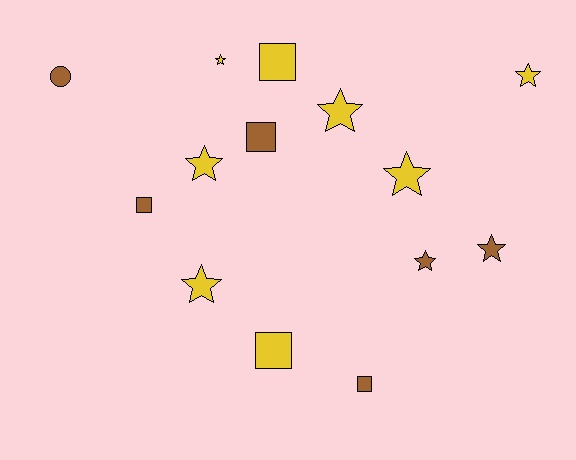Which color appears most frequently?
Yellow, with 8 objects.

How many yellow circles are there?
There are no yellow circles.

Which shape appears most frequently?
Star, with 8 objects.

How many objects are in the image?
There are 14 objects.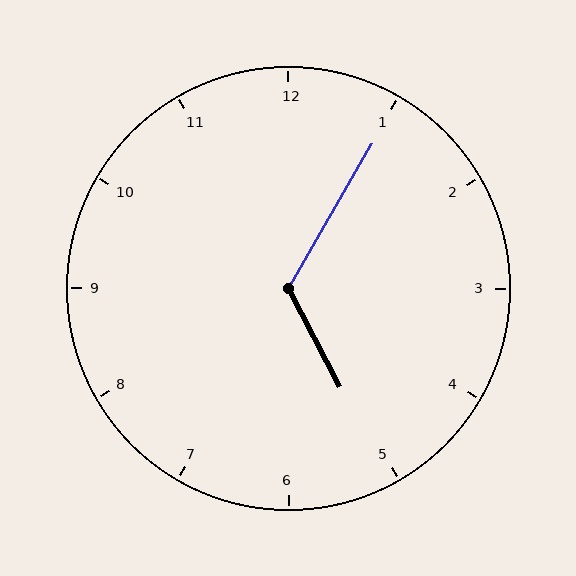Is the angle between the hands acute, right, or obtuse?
It is obtuse.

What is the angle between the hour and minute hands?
Approximately 122 degrees.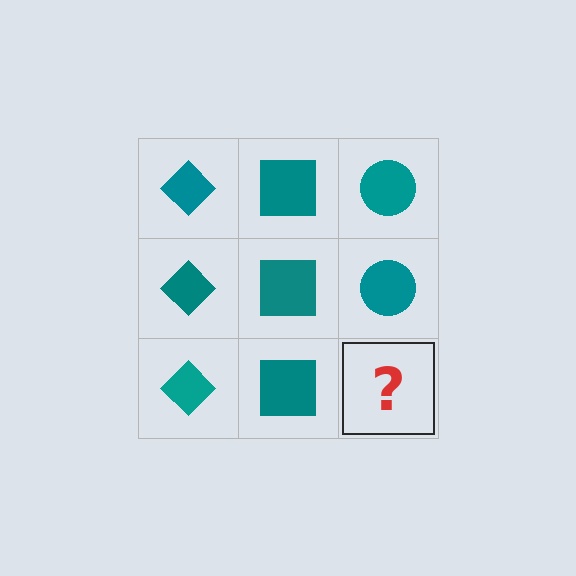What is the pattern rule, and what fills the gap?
The rule is that each column has a consistent shape. The gap should be filled with a teal circle.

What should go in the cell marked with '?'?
The missing cell should contain a teal circle.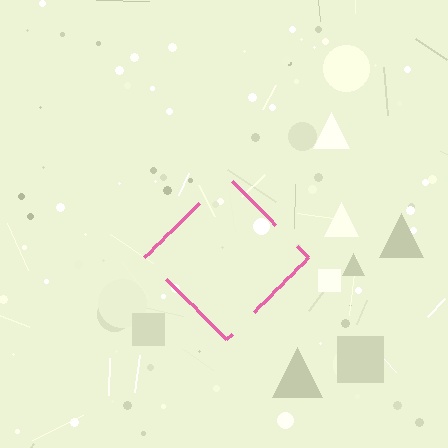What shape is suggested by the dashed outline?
The dashed outline suggests a diamond.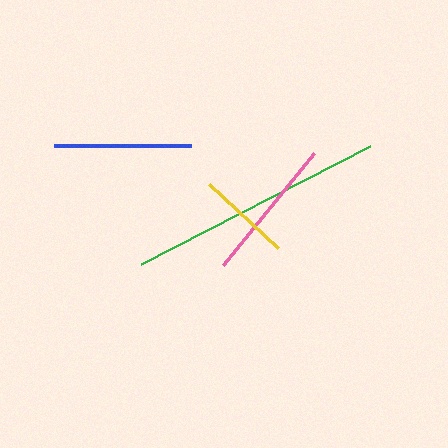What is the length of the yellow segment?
The yellow segment is approximately 94 pixels long.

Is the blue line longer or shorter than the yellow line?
The blue line is longer than the yellow line.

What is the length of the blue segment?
The blue segment is approximately 136 pixels long.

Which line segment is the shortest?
The yellow line is the shortest at approximately 94 pixels.